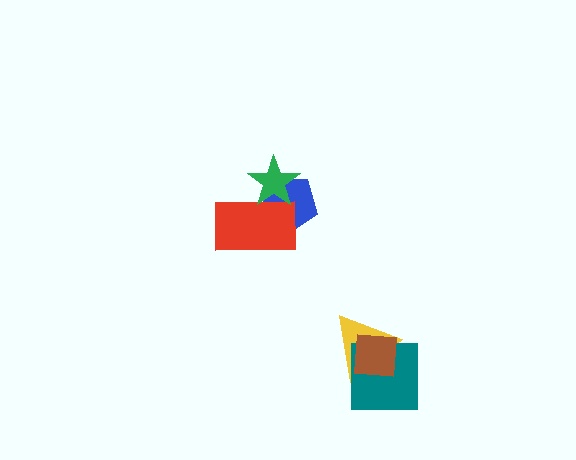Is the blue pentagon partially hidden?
Yes, it is partially covered by another shape.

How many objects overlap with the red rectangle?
2 objects overlap with the red rectangle.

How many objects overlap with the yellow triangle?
2 objects overlap with the yellow triangle.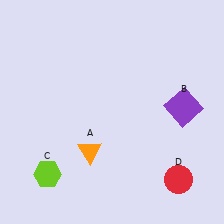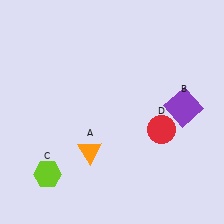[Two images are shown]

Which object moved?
The red circle (D) moved up.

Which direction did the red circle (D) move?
The red circle (D) moved up.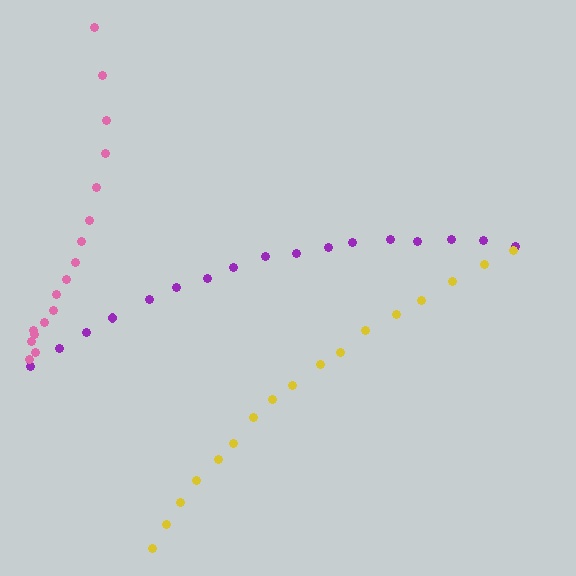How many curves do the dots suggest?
There are 3 distinct paths.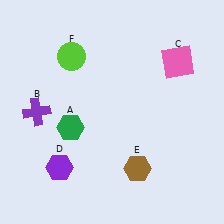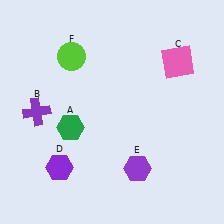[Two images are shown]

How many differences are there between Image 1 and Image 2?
There is 1 difference between the two images.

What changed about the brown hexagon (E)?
In Image 1, E is brown. In Image 2, it changed to purple.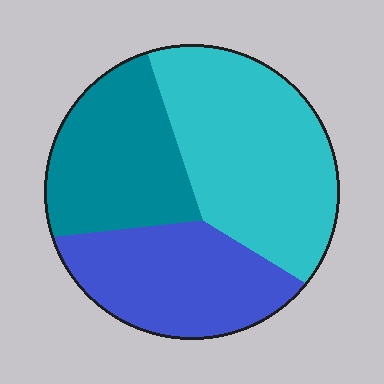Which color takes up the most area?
Cyan, at roughly 40%.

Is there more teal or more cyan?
Cyan.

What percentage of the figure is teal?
Teal takes up about one quarter (1/4) of the figure.